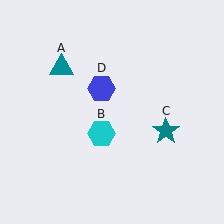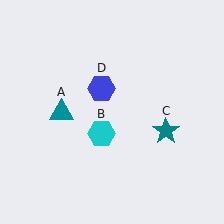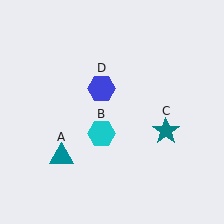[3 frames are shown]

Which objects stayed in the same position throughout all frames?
Cyan hexagon (object B) and teal star (object C) and blue hexagon (object D) remained stationary.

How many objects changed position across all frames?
1 object changed position: teal triangle (object A).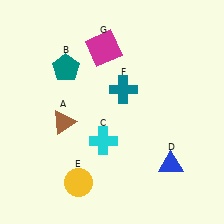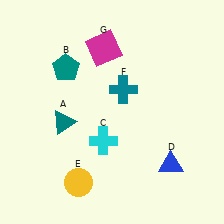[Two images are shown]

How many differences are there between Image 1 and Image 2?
There is 1 difference between the two images.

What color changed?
The triangle (A) changed from brown in Image 1 to teal in Image 2.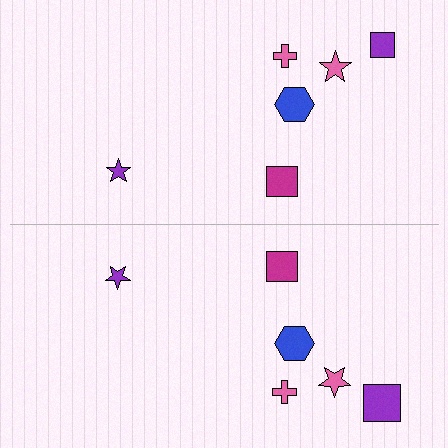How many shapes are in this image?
There are 12 shapes in this image.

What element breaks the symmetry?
The purple square on the bottom side has a different size than its mirror counterpart.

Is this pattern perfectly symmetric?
No, the pattern is not perfectly symmetric. The purple square on the bottom side has a different size than its mirror counterpart.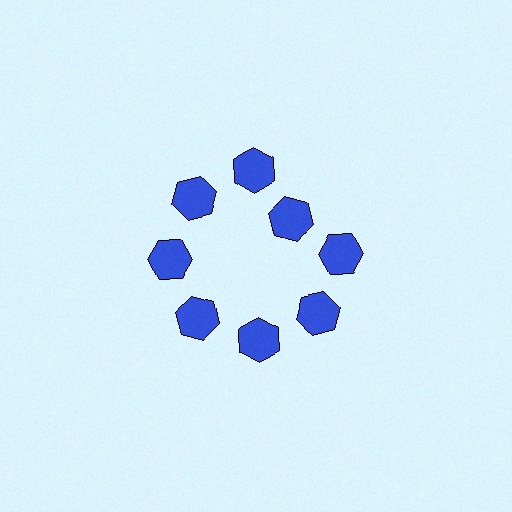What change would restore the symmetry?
The symmetry would be restored by moving it outward, back onto the ring so that all 8 hexagons sit at equal angles and equal distance from the center.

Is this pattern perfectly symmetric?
No. The 8 blue hexagons are arranged in a ring, but one element near the 2 o'clock position is pulled inward toward the center, breaking the 8-fold rotational symmetry.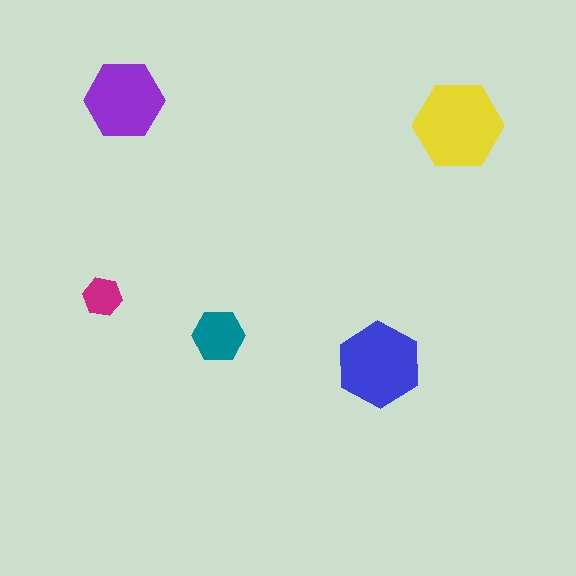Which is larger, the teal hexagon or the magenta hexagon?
The teal one.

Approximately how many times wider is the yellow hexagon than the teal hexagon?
About 1.5 times wider.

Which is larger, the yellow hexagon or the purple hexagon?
The yellow one.